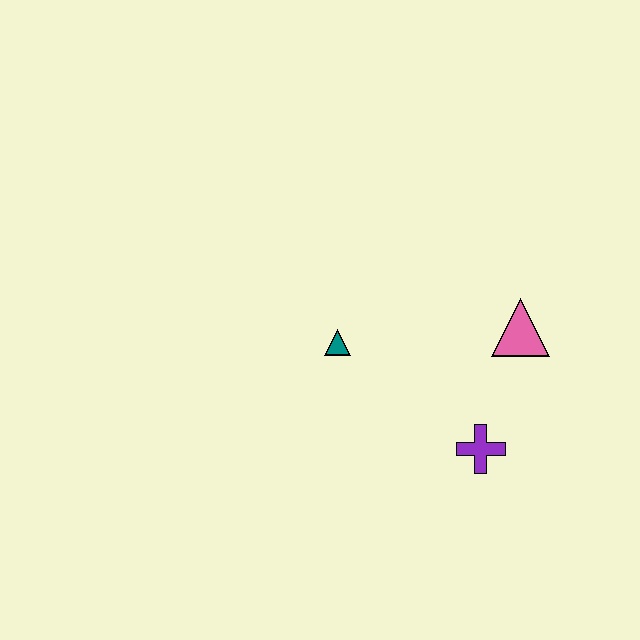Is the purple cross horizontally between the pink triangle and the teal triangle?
Yes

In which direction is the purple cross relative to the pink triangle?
The purple cross is below the pink triangle.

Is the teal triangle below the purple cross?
No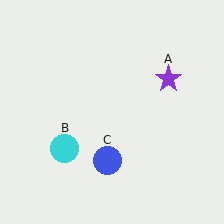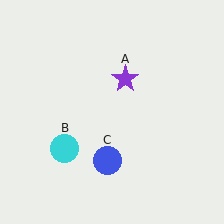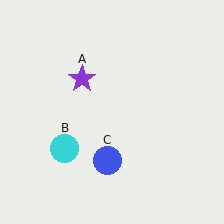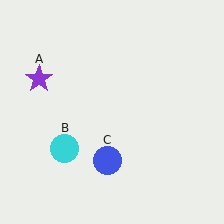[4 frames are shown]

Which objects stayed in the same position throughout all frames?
Cyan circle (object B) and blue circle (object C) remained stationary.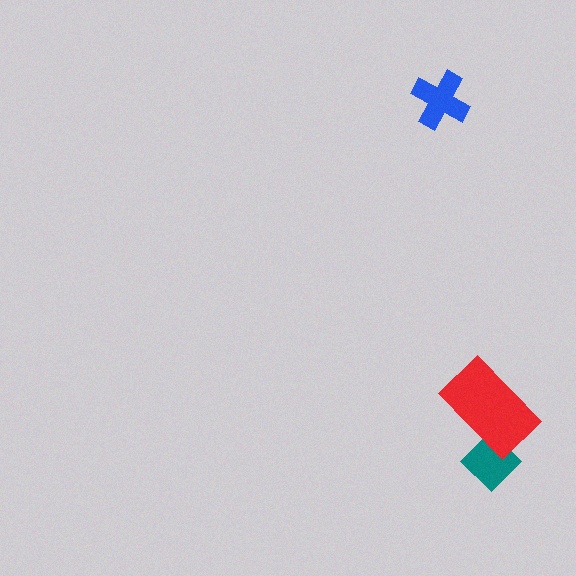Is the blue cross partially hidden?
No, no other shape covers it.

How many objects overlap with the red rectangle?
1 object overlaps with the red rectangle.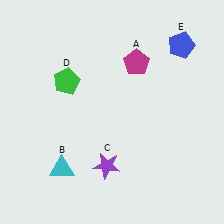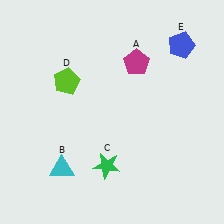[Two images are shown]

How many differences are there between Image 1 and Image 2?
There are 2 differences between the two images.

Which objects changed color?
C changed from purple to green. D changed from green to lime.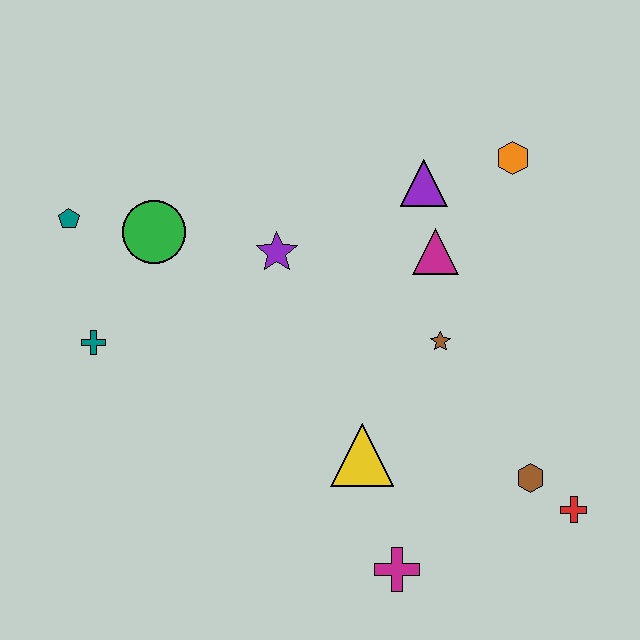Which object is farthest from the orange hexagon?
The teal cross is farthest from the orange hexagon.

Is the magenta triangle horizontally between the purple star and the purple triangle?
No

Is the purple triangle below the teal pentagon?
No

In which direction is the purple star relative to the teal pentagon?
The purple star is to the right of the teal pentagon.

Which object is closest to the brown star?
The magenta triangle is closest to the brown star.